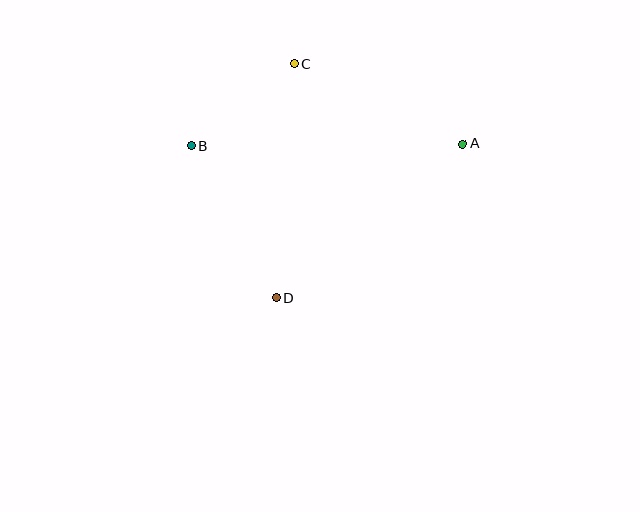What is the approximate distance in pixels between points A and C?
The distance between A and C is approximately 186 pixels.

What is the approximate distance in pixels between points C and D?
The distance between C and D is approximately 235 pixels.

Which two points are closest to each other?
Points B and C are closest to each other.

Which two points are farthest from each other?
Points A and B are farthest from each other.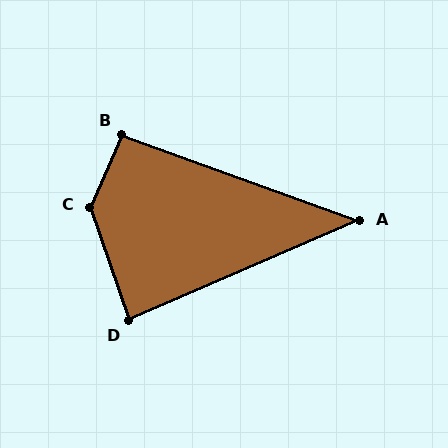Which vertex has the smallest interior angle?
A, at approximately 43 degrees.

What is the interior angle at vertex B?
Approximately 94 degrees (approximately right).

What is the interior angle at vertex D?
Approximately 86 degrees (approximately right).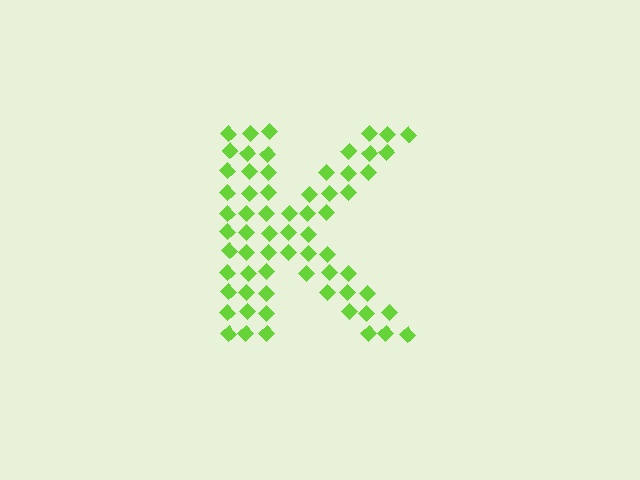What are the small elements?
The small elements are diamonds.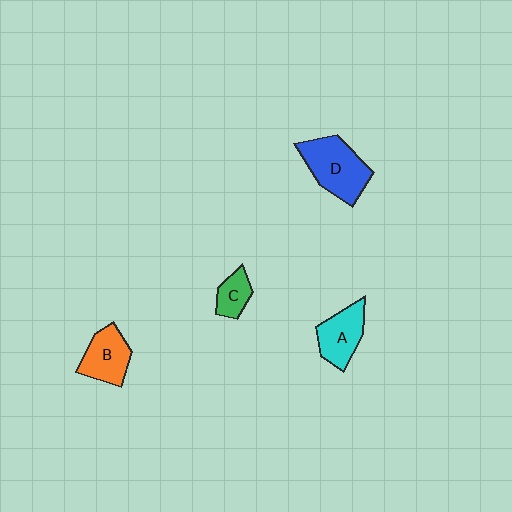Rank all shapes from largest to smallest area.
From largest to smallest: D (blue), A (cyan), B (orange), C (green).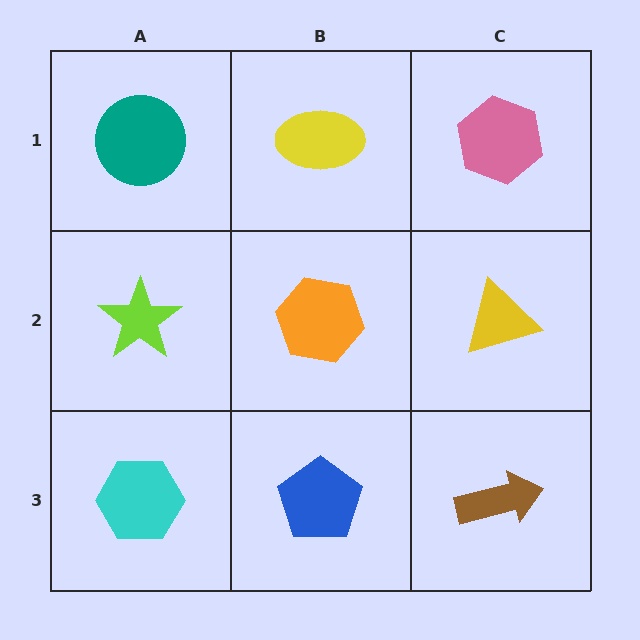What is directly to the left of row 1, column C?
A yellow ellipse.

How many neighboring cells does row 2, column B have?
4.